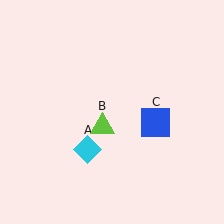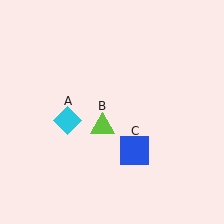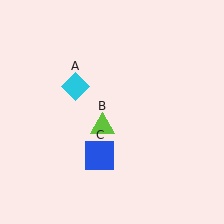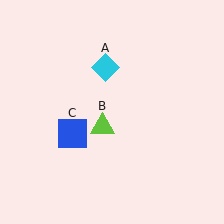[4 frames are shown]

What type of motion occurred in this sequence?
The cyan diamond (object A), blue square (object C) rotated clockwise around the center of the scene.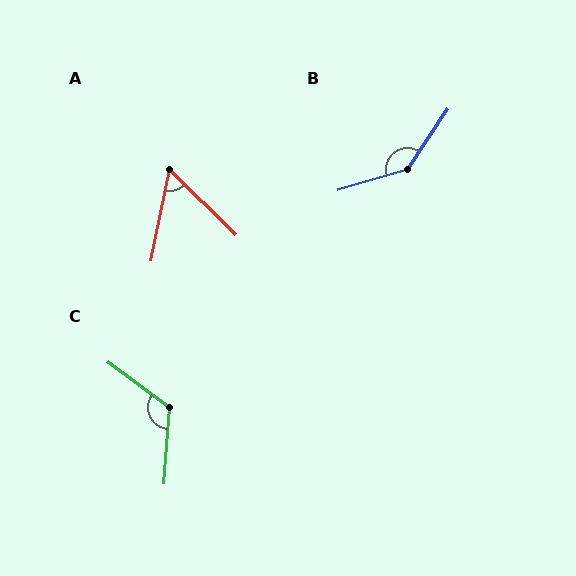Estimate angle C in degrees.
Approximately 122 degrees.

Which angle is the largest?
B, at approximately 140 degrees.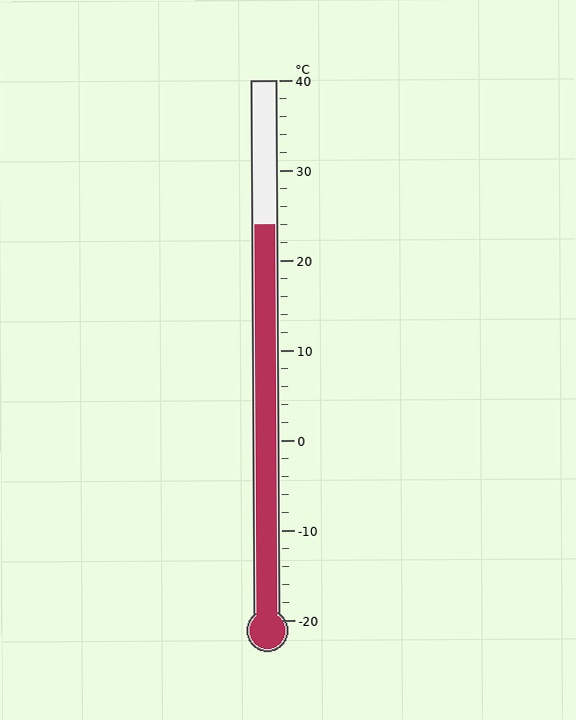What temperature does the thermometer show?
The thermometer shows approximately 24°C.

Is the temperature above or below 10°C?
The temperature is above 10°C.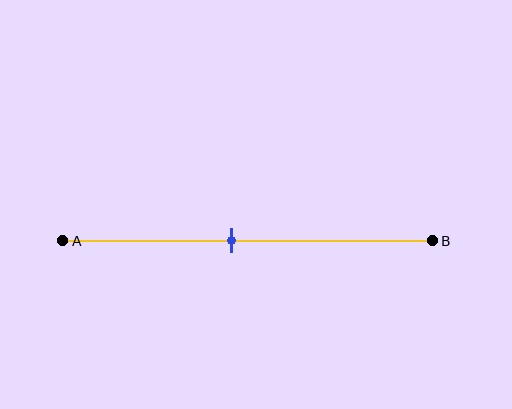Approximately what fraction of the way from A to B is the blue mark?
The blue mark is approximately 45% of the way from A to B.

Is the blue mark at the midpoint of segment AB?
No, the mark is at about 45% from A, not at the 50% midpoint.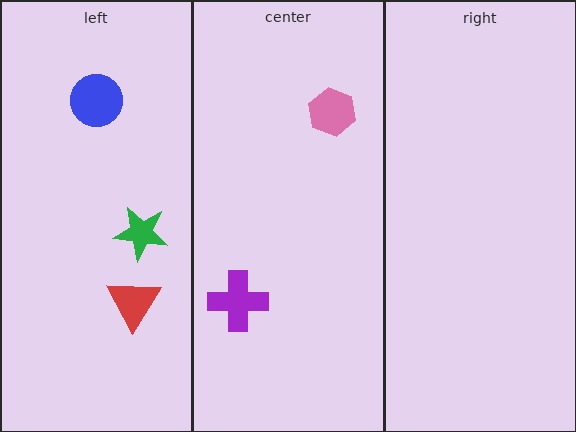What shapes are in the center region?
The pink hexagon, the purple cross.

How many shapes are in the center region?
2.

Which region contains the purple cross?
The center region.